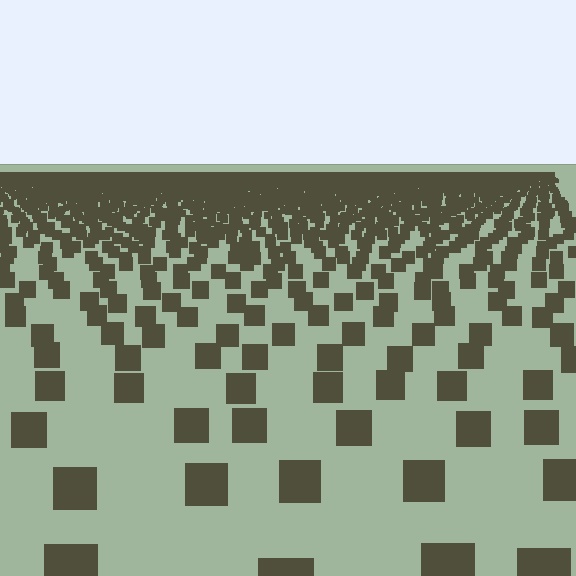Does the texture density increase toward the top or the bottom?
Density increases toward the top.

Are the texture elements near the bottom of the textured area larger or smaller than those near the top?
Larger. Near the bottom, elements are closer to the viewer and appear at a bigger on-screen size.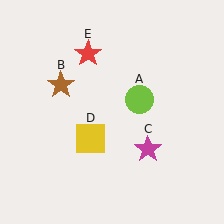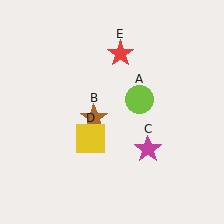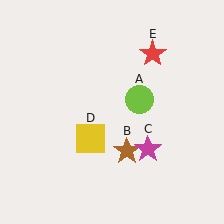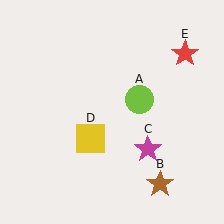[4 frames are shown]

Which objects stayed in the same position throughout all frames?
Lime circle (object A) and magenta star (object C) and yellow square (object D) remained stationary.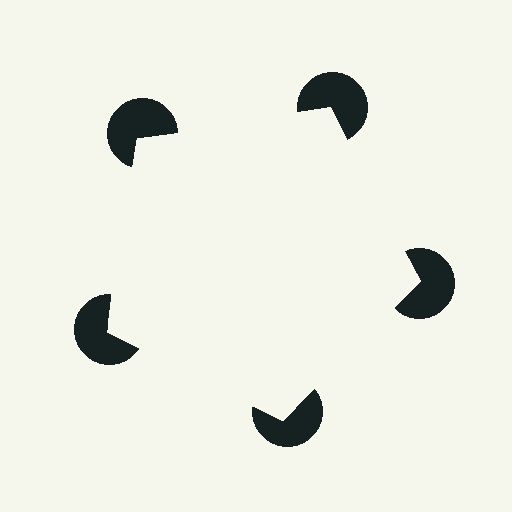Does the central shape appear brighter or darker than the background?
It typically appears slightly brighter than the background, even though no actual brightness change is drawn.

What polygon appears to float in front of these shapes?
An illusory pentagon — its edges are inferred from the aligned wedge cuts in the pac-man discs, not physically drawn.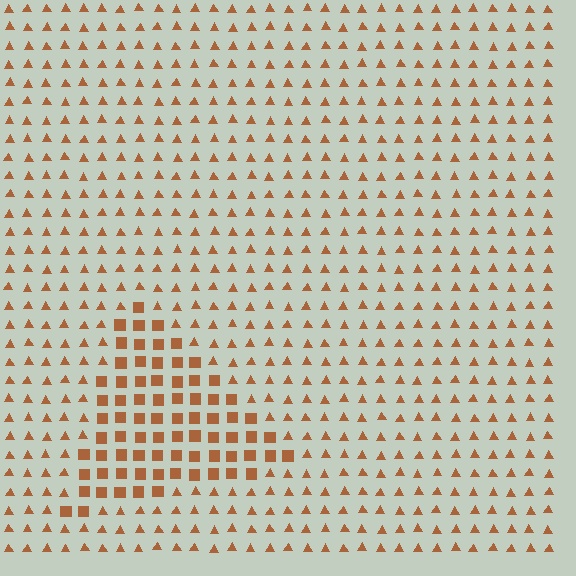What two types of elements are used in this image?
The image uses squares inside the triangle region and triangles outside it.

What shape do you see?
I see a triangle.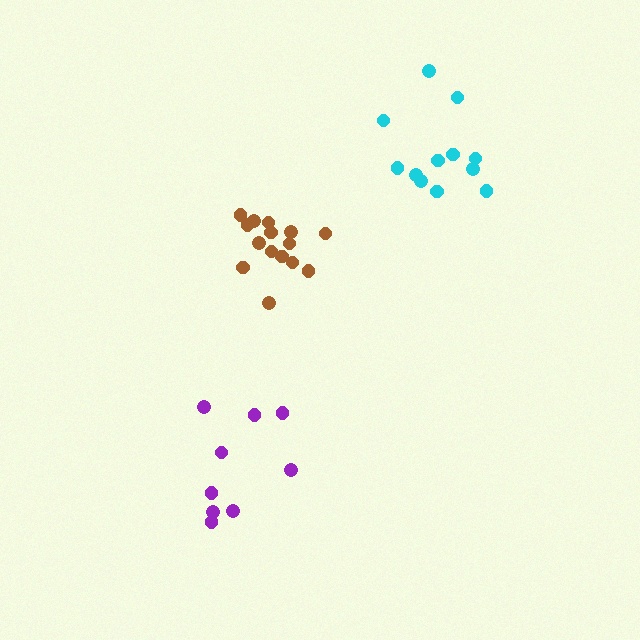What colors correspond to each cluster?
The clusters are colored: brown, cyan, purple.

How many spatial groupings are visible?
There are 3 spatial groupings.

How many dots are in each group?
Group 1: 15 dots, Group 2: 12 dots, Group 3: 9 dots (36 total).